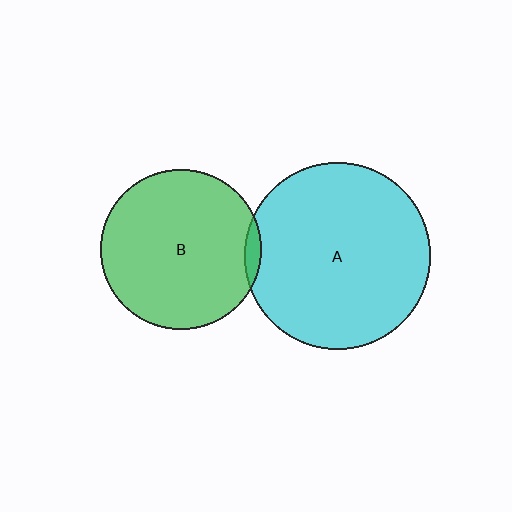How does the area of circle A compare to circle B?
Approximately 1.4 times.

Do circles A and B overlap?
Yes.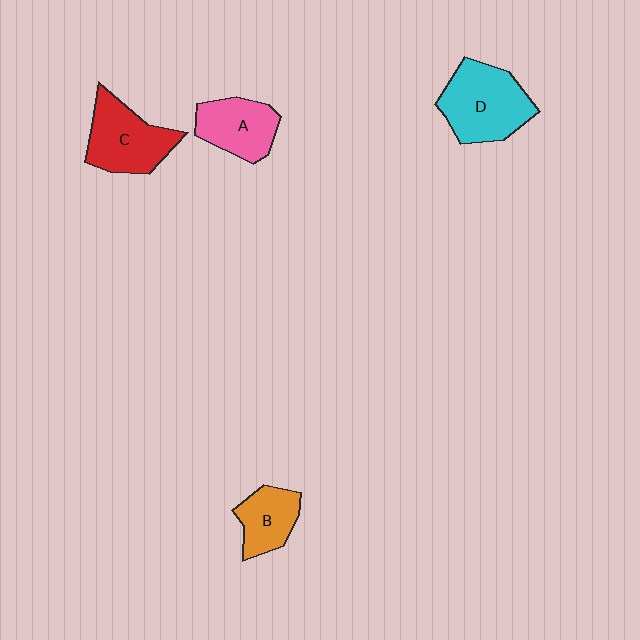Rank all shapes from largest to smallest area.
From largest to smallest: D (cyan), C (red), A (pink), B (orange).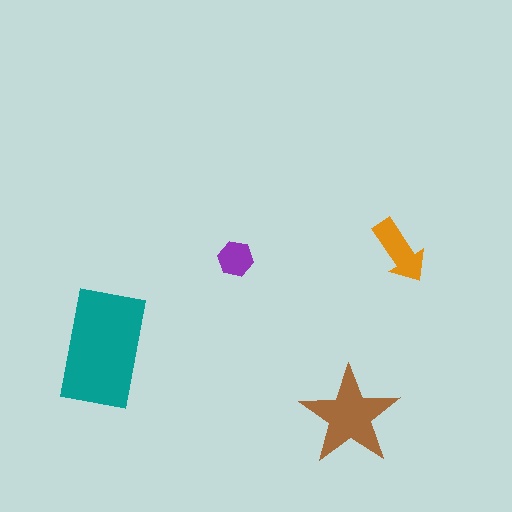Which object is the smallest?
The purple hexagon.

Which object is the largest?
The teal rectangle.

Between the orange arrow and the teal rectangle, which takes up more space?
The teal rectangle.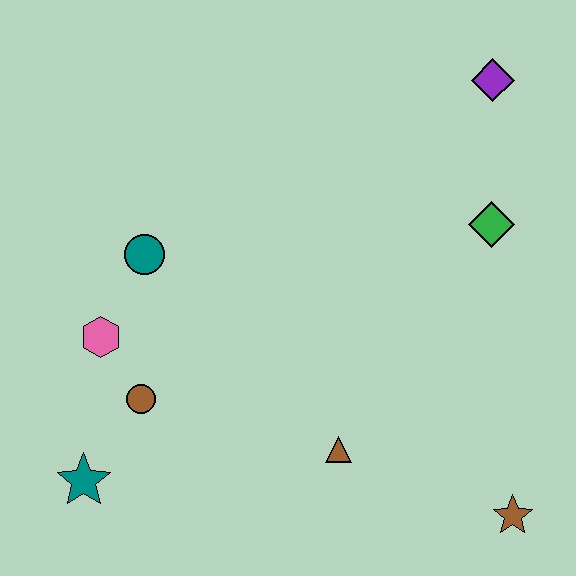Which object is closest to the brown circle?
The pink hexagon is closest to the brown circle.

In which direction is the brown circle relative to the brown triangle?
The brown circle is to the left of the brown triangle.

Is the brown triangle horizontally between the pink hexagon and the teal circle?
No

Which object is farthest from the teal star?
The purple diamond is farthest from the teal star.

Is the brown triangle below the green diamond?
Yes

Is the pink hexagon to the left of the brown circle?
Yes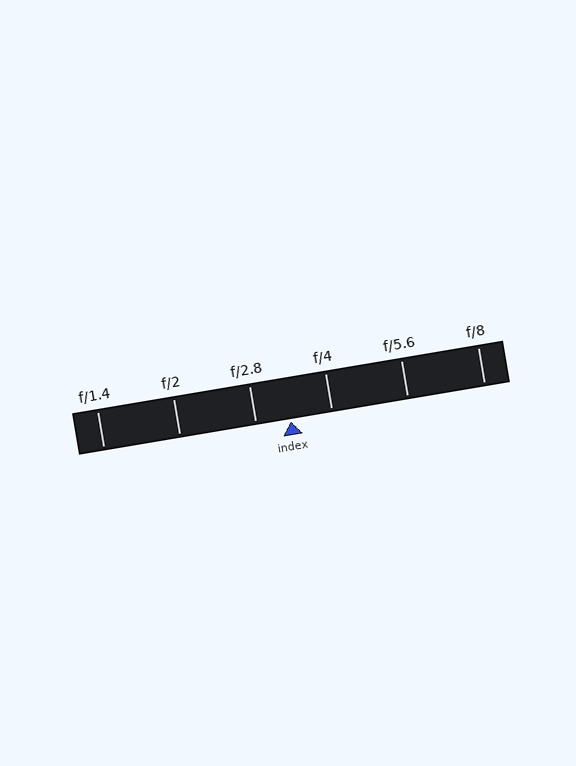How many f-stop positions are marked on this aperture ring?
There are 6 f-stop positions marked.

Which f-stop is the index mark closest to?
The index mark is closest to f/2.8.